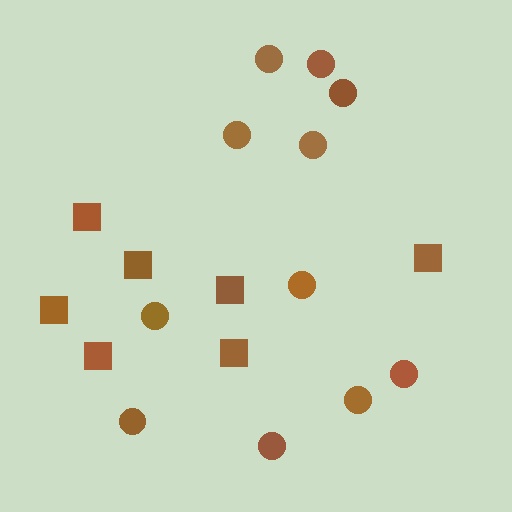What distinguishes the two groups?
There are 2 groups: one group of circles (11) and one group of squares (7).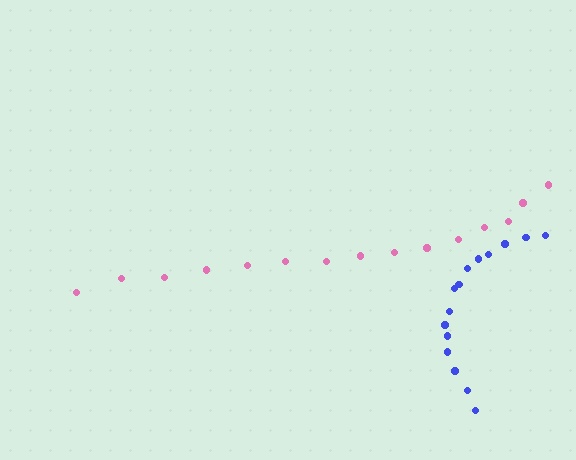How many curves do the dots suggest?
There are 2 distinct paths.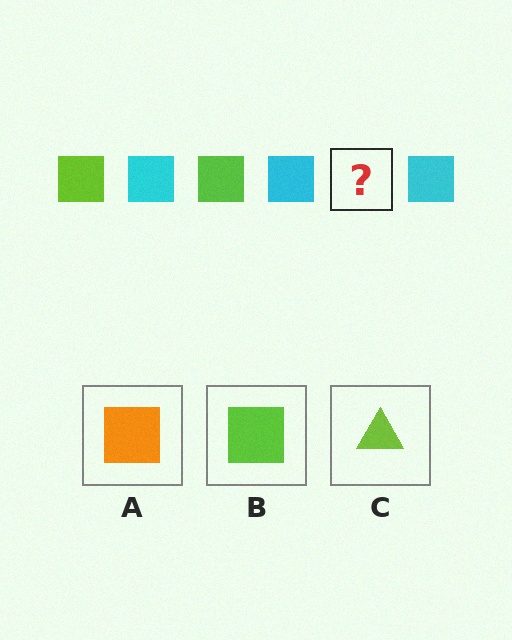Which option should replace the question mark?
Option B.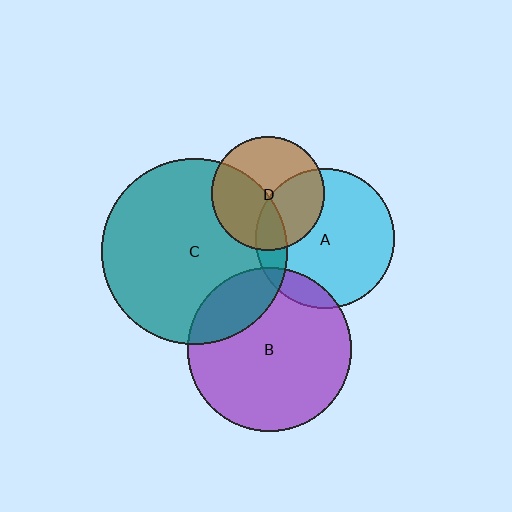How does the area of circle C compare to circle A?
Approximately 1.8 times.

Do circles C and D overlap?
Yes.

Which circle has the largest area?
Circle C (teal).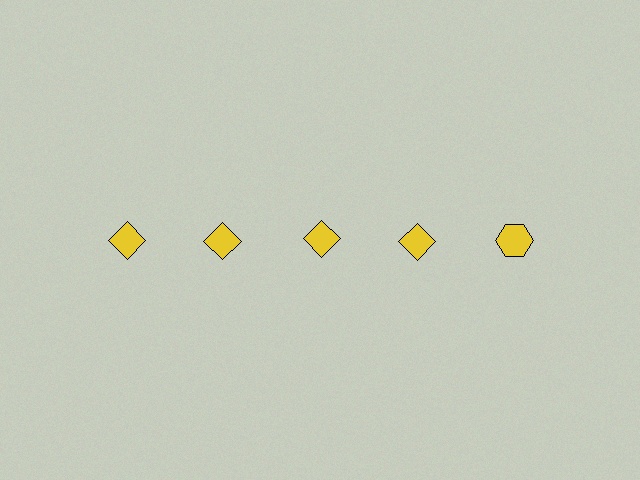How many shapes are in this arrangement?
There are 5 shapes arranged in a grid pattern.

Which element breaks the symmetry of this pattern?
The yellow hexagon in the top row, rightmost column breaks the symmetry. All other shapes are yellow diamonds.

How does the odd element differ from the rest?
It has a different shape: hexagon instead of diamond.